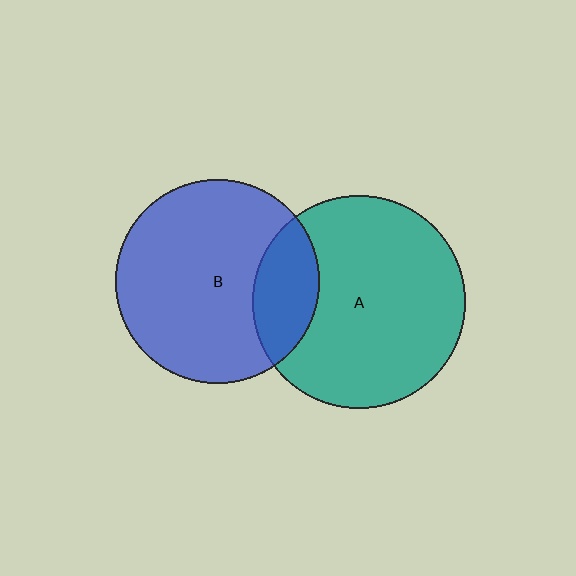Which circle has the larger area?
Circle A (teal).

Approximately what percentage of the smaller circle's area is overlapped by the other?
Approximately 20%.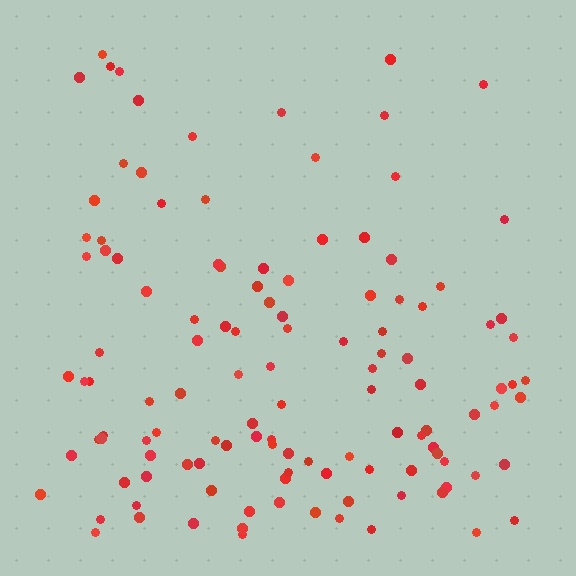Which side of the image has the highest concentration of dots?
The bottom.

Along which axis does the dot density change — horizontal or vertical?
Vertical.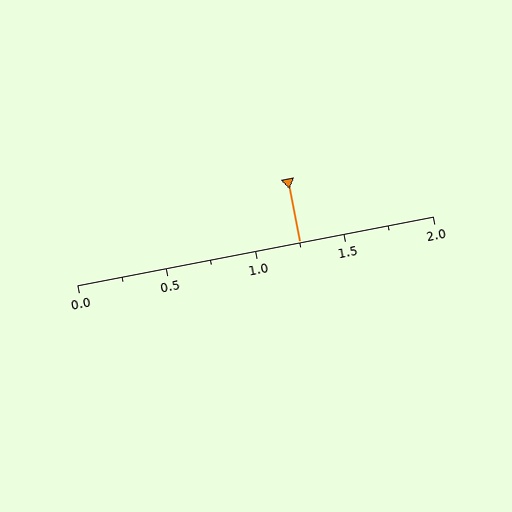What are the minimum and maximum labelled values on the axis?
The axis runs from 0.0 to 2.0.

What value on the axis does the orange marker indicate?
The marker indicates approximately 1.25.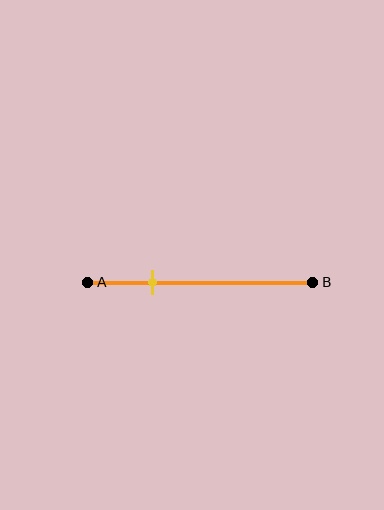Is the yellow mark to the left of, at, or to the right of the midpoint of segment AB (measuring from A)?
The yellow mark is to the left of the midpoint of segment AB.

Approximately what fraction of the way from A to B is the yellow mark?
The yellow mark is approximately 30% of the way from A to B.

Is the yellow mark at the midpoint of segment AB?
No, the mark is at about 30% from A, not at the 50% midpoint.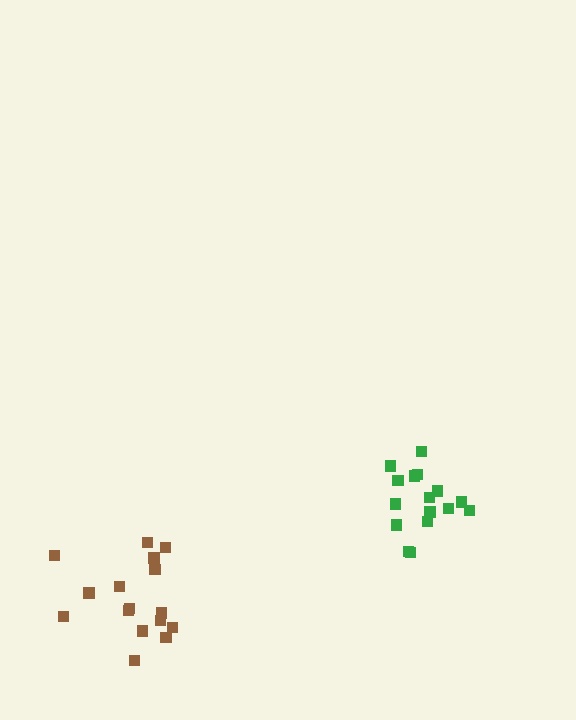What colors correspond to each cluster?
The clusters are colored: brown, green.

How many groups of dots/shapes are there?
There are 2 groups.